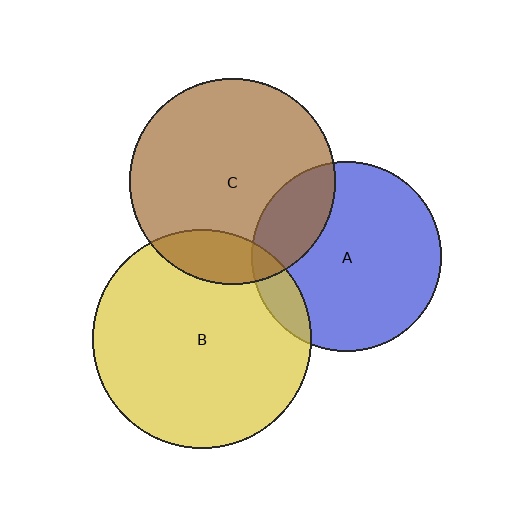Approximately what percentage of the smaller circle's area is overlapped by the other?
Approximately 20%.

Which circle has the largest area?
Circle B (yellow).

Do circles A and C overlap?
Yes.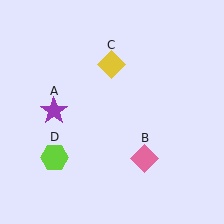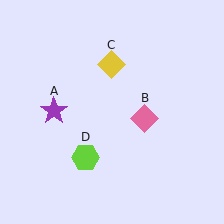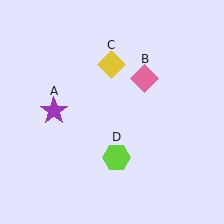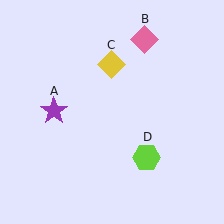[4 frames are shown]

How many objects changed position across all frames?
2 objects changed position: pink diamond (object B), lime hexagon (object D).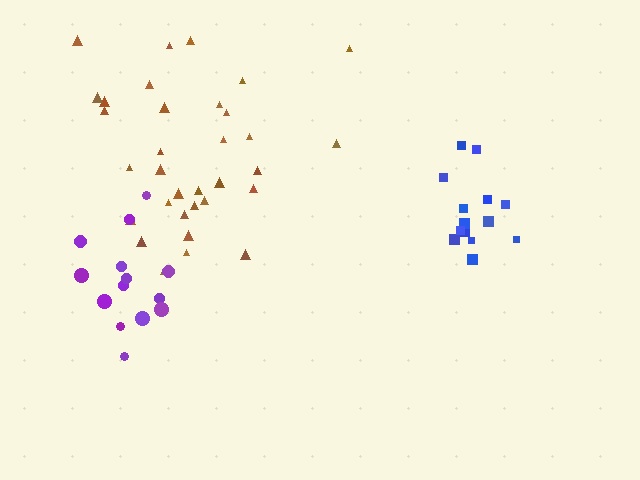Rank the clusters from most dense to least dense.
blue, purple, brown.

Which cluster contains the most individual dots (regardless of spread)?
Brown (33).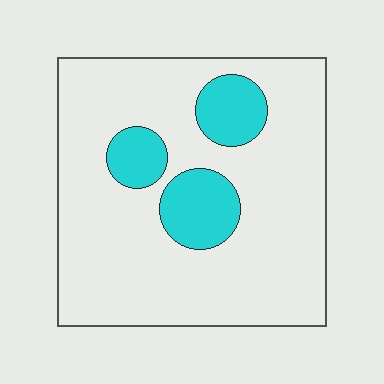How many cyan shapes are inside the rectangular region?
3.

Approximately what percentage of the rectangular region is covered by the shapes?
Approximately 15%.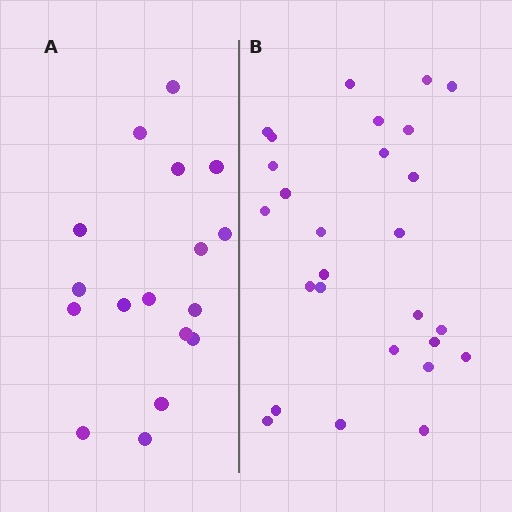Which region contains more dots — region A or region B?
Region B (the right region) has more dots.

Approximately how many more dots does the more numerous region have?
Region B has roughly 10 or so more dots than region A.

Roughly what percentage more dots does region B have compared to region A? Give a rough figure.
About 60% more.